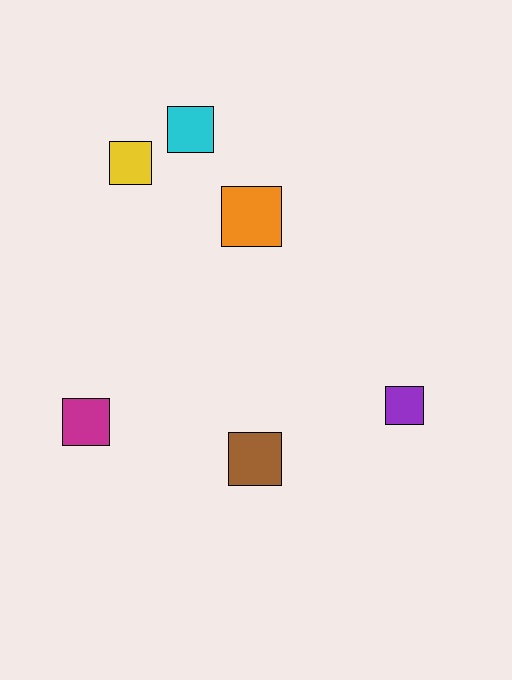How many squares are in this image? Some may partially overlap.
There are 6 squares.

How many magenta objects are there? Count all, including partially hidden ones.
There is 1 magenta object.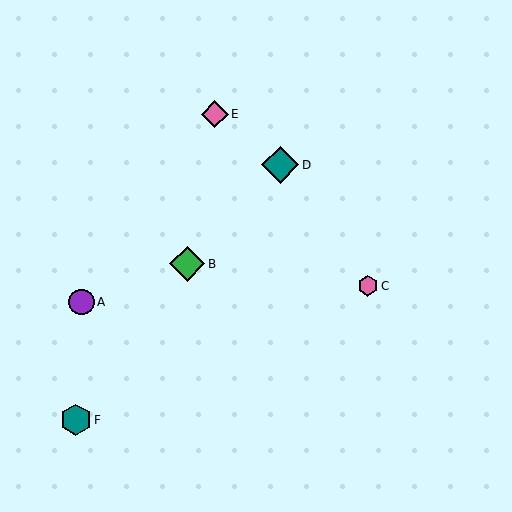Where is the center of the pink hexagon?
The center of the pink hexagon is at (368, 286).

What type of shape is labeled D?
Shape D is a teal diamond.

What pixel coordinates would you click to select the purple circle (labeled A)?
Click at (82, 302) to select the purple circle A.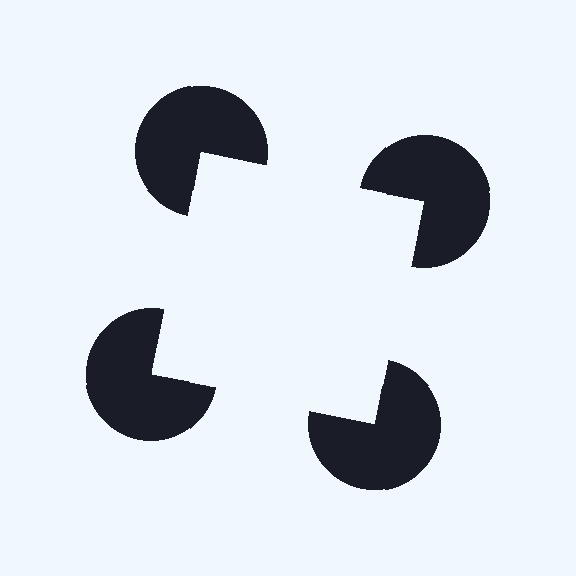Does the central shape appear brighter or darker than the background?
It typically appears slightly brighter than the background, even though no actual brightness change is drawn.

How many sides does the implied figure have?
4 sides.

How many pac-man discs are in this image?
There are 4 — one at each vertex of the illusory square.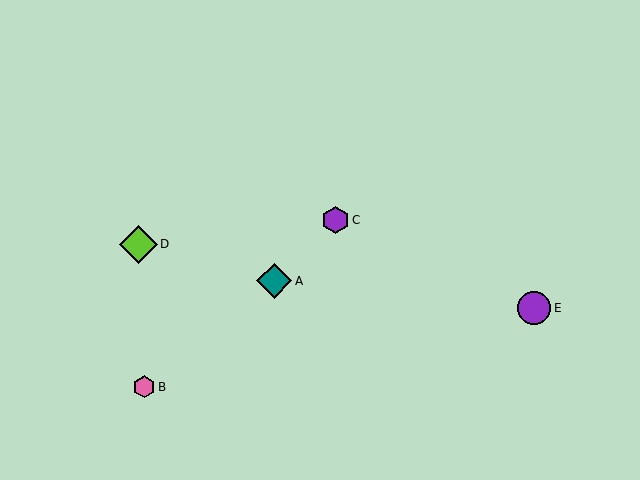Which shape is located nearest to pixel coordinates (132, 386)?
The pink hexagon (labeled B) at (144, 387) is nearest to that location.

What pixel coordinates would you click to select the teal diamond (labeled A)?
Click at (274, 281) to select the teal diamond A.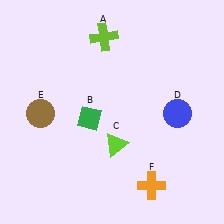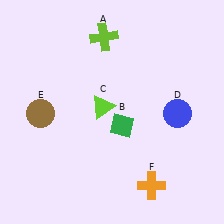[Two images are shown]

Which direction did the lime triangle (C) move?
The lime triangle (C) moved up.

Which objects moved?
The objects that moved are: the green diamond (B), the lime triangle (C).